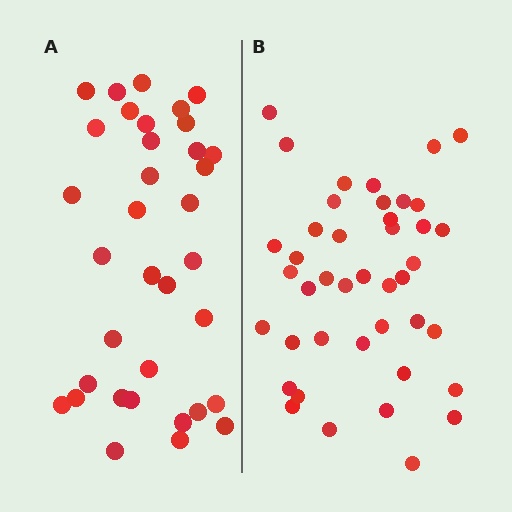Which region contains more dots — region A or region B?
Region B (the right region) has more dots.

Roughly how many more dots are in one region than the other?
Region B has roughly 8 or so more dots than region A.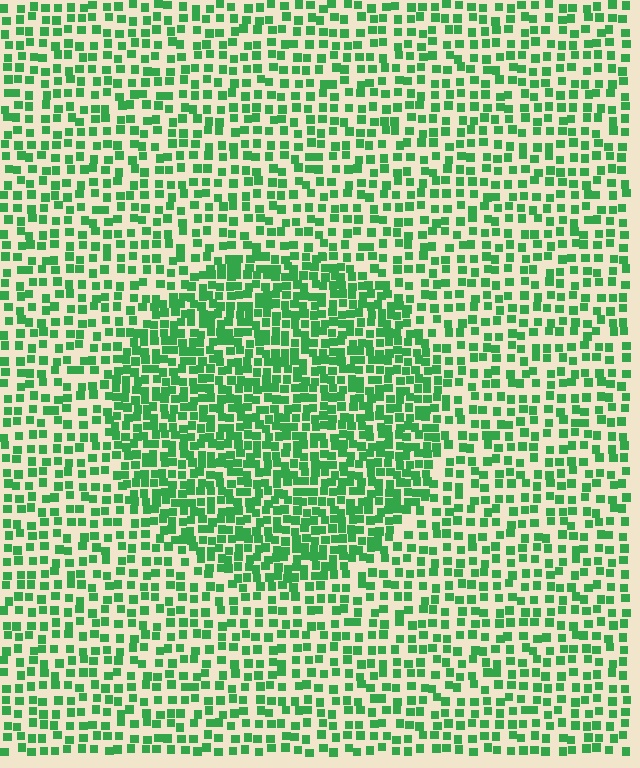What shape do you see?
I see a circle.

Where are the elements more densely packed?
The elements are more densely packed inside the circle boundary.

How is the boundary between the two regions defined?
The boundary is defined by a change in element density (approximately 1.8x ratio). All elements are the same color, size, and shape.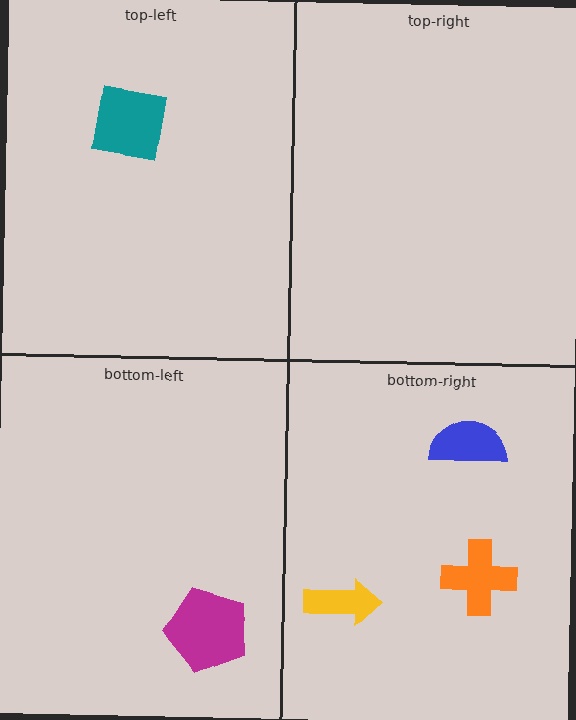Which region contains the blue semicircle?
The bottom-right region.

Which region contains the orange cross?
The bottom-right region.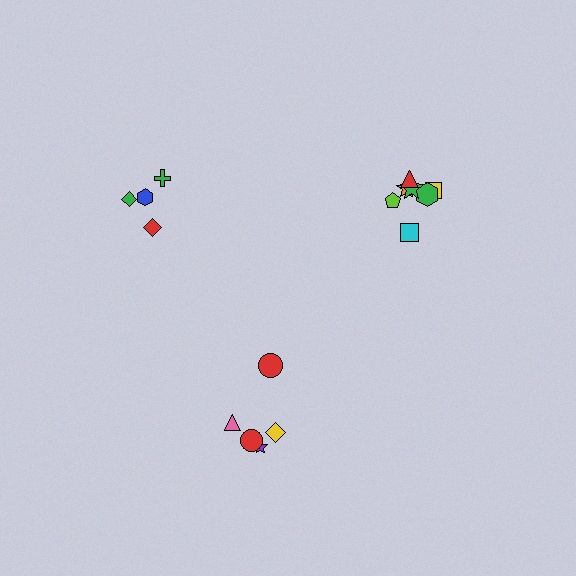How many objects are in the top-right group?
There are 7 objects.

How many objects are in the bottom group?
There are 6 objects.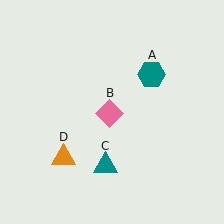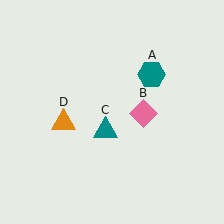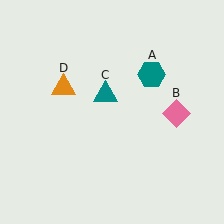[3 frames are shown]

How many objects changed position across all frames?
3 objects changed position: pink diamond (object B), teal triangle (object C), orange triangle (object D).